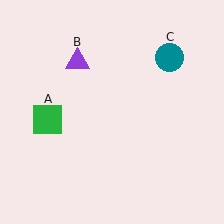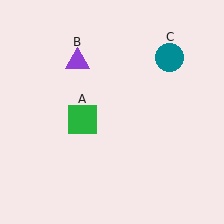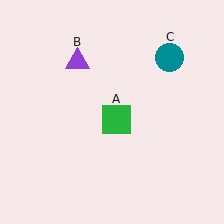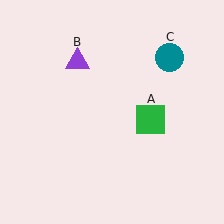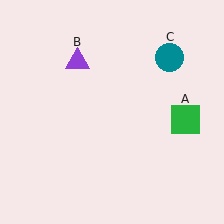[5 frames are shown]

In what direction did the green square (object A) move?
The green square (object A) moved right.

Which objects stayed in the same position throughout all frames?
Purple triangle (object B) and teal circle (object C) remained stationary.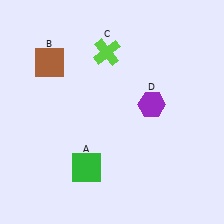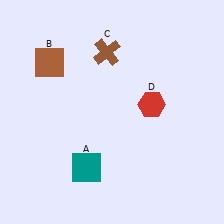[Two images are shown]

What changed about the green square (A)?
In Image 1, A is green. In Image 2, it changed to teal.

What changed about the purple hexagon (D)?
In Image 1, D is purple. In Image 2, it changed to red.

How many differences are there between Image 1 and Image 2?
There are 3 differences between the two images.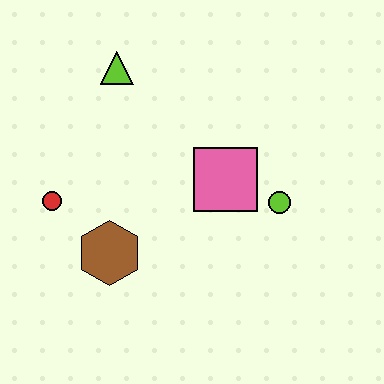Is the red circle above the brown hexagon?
Yes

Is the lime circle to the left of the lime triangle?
No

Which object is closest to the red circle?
The brown hexagon is closest to the red circle.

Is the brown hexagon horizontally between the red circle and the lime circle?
Yes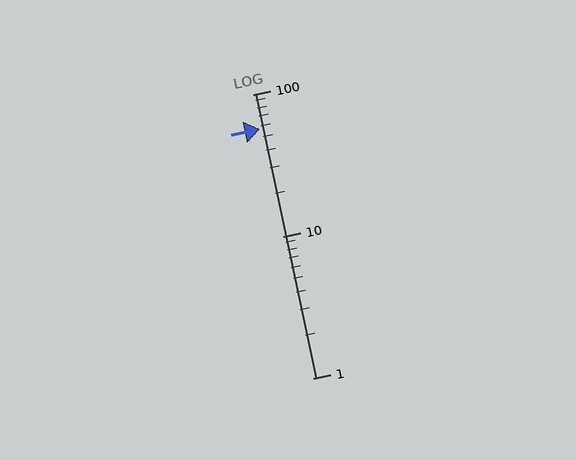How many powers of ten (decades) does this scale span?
The scale spans 2 decades, from 1 to 100.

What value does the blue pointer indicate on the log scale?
The pointer indicates approximately 57.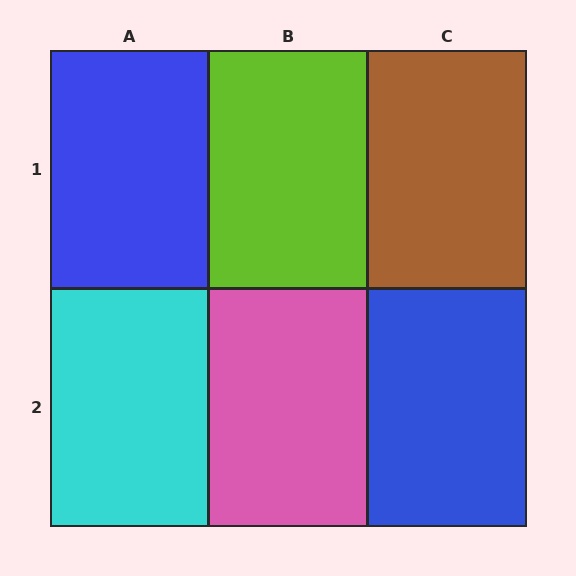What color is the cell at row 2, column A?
Cyan.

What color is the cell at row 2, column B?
Pink.